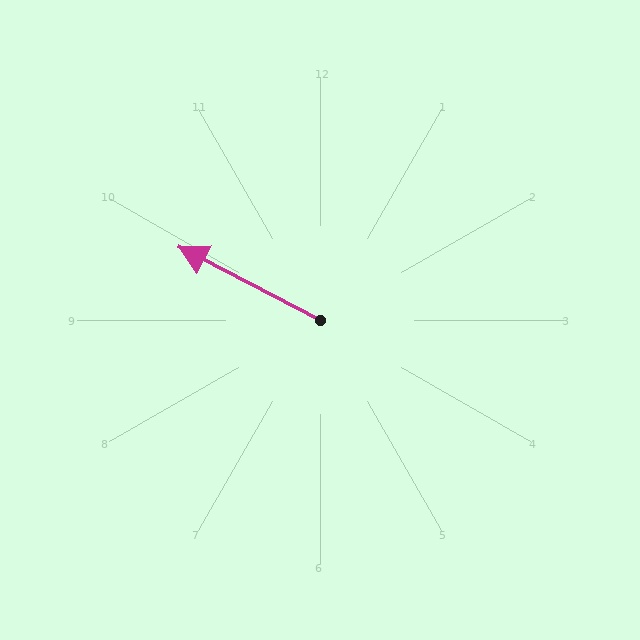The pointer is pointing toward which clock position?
Roughly 10 o'clock.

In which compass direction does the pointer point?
Northwest.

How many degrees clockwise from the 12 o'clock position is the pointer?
Approximately 298 degrees.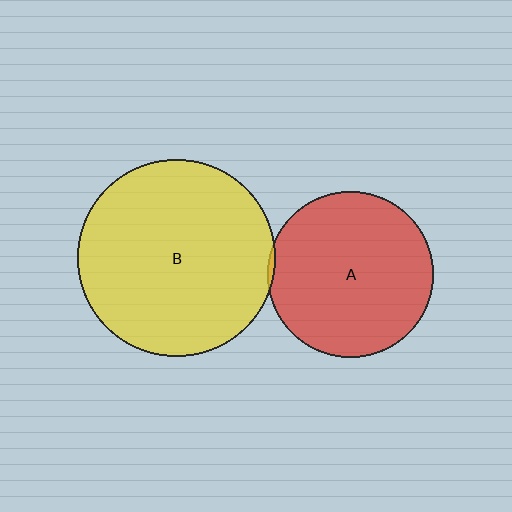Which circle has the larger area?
Circle B (yellow).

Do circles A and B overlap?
Yes.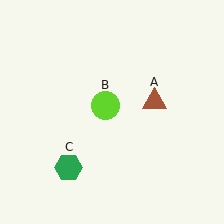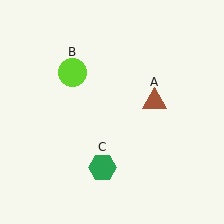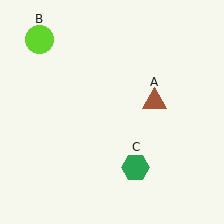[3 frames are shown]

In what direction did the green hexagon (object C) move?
The green hexagon (object C) moved right.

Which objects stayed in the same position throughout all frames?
Brown triangle (object A) remained stationary.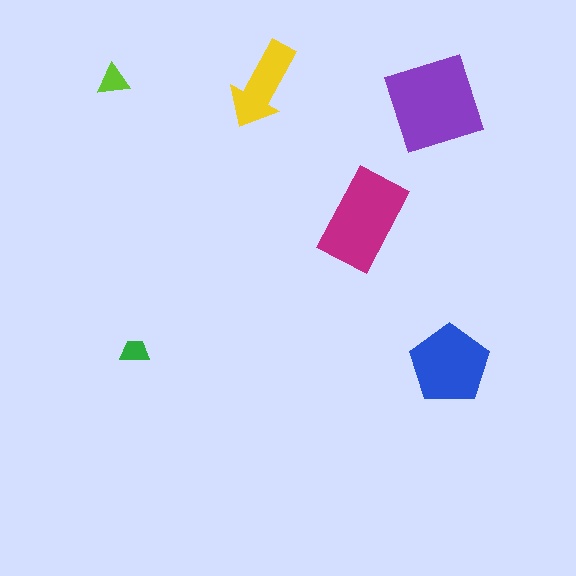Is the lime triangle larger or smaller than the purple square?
Smaller.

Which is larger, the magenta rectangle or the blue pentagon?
The magenta rectangle.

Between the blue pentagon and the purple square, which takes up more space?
The purple square.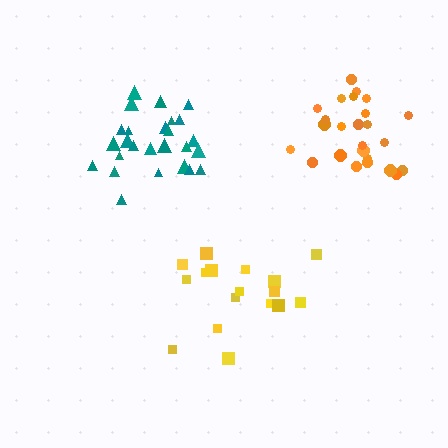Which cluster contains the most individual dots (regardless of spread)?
Teal (26).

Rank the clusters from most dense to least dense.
teal, orange, yellow.